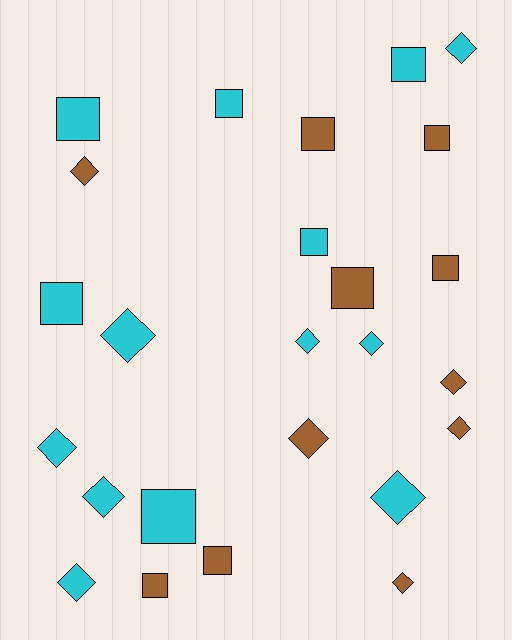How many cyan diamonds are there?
There are 8 cyan diamonds.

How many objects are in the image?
There are 25 objects.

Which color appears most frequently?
Cyan, with 14 objects.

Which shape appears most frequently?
Diamond, with 13 objects.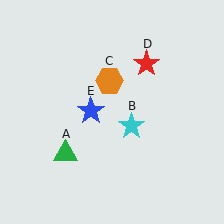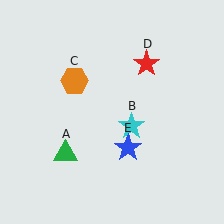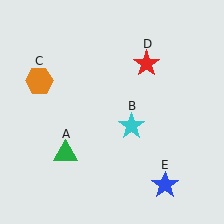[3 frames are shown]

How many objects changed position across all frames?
2 objects changed position: orange hexagon (object C), blue star (object E).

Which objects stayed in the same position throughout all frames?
Green triangle (object A) and cyan star (object B) and red star (object D) remained stationary.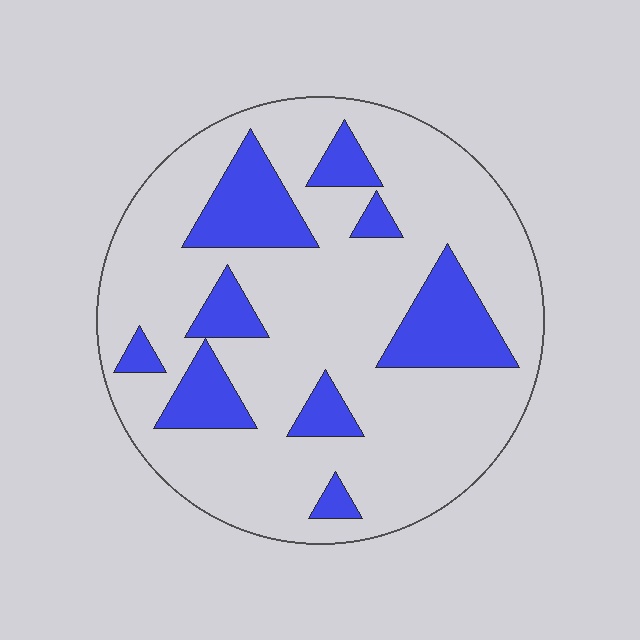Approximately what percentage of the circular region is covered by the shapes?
Approximately 20%.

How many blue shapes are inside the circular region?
9.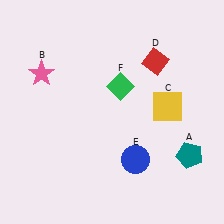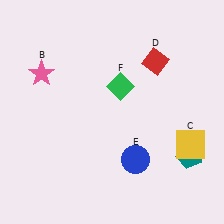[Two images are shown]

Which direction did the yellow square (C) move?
The yellow square (C) moved down.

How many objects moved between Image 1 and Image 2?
1 object moved between the two images.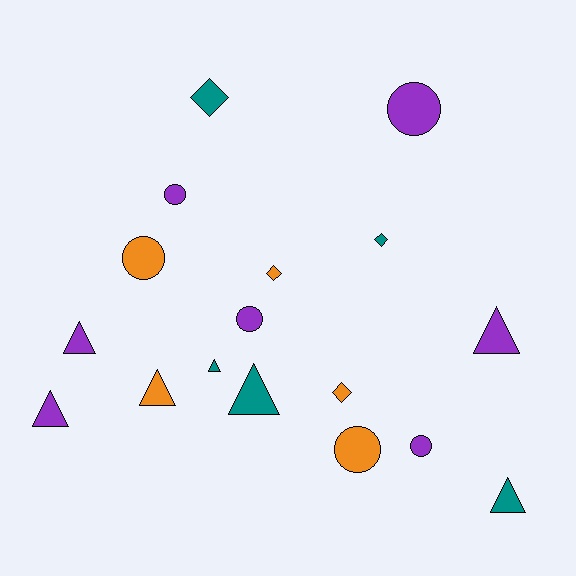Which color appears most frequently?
Purple, with 7 objects.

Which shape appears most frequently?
Triangle, with 7 objects.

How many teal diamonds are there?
There are 2 teal diamonds.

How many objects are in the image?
There are 17 objects.